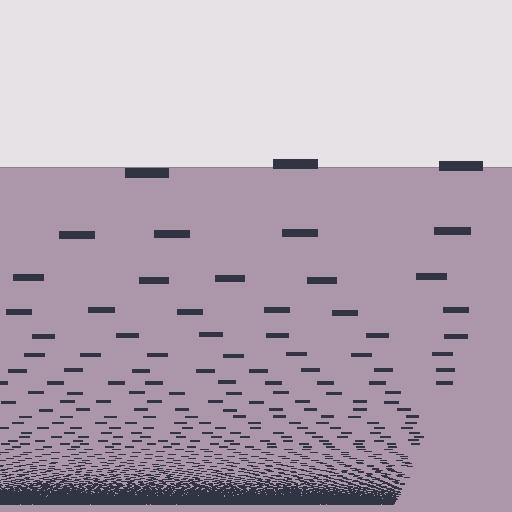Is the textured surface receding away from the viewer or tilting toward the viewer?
The surface appears to tilt toward the viewer. Texture elements get larger and sparser toward the top.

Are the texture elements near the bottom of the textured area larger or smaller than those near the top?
Smaller. The gradient is inverted — elements near the bottom are smaller and denser.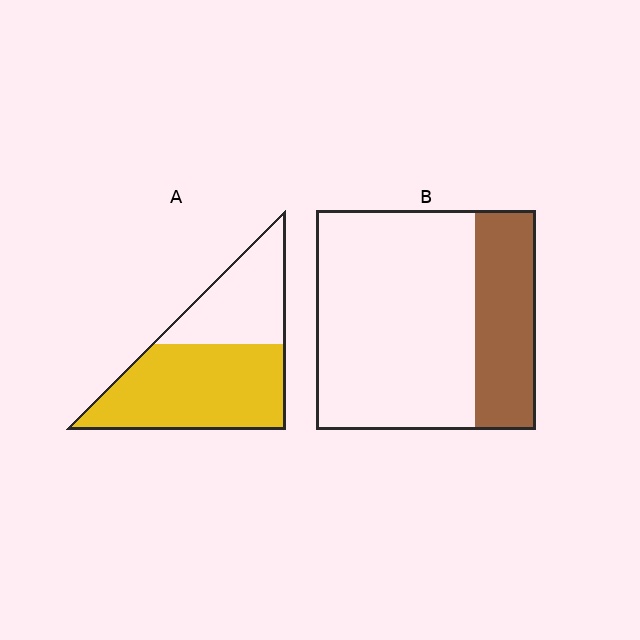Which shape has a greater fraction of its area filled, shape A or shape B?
Shape A.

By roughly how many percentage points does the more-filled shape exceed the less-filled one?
By roughly 35 percentage points (A over B).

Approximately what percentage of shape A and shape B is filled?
A is approximately 65% and B is approximately 30%.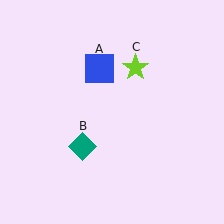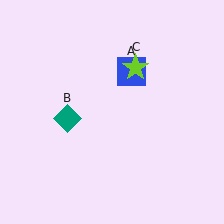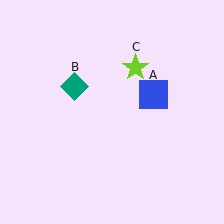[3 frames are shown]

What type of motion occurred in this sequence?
The blue square (object A), teal diamond (object B) rotated clockwise around the center of the scene.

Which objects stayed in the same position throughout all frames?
Lime star (object C) remained stationary.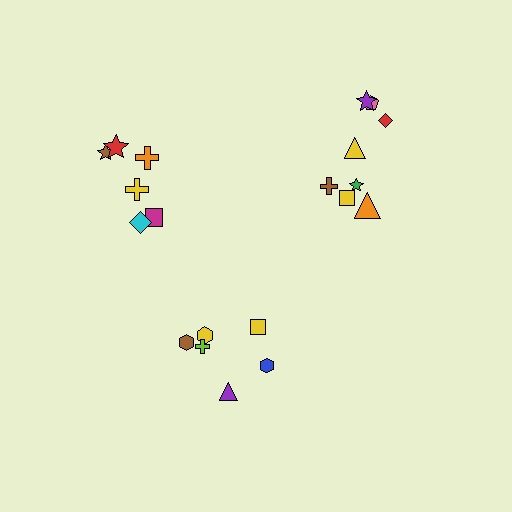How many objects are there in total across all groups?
There are 20 objects.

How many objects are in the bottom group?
There are 6 objects.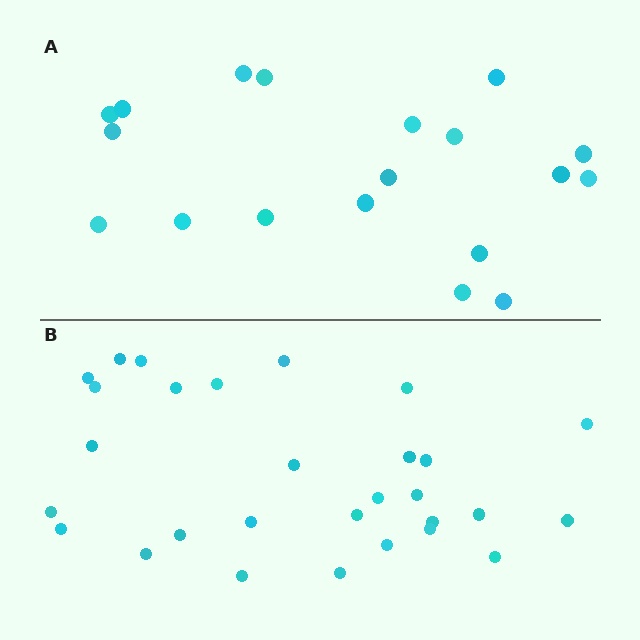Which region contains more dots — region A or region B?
Region B (the bottom region) has more dots.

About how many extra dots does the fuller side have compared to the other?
Region B has roughly 10 or so more dots than region A.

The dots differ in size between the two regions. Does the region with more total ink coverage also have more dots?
No. Region A has more total ink coverage because its dots are larger, but region B actually contains more individual dots. Total area can be misleading — the number of items is what matters here.